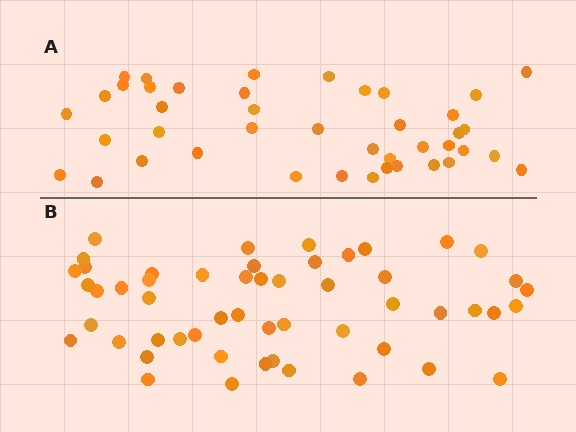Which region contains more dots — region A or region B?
Region B (the bottom region) has more dots.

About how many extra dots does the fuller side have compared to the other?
Region B has roughly 12 or so more dots than region A.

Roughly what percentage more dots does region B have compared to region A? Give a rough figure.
About 25% more.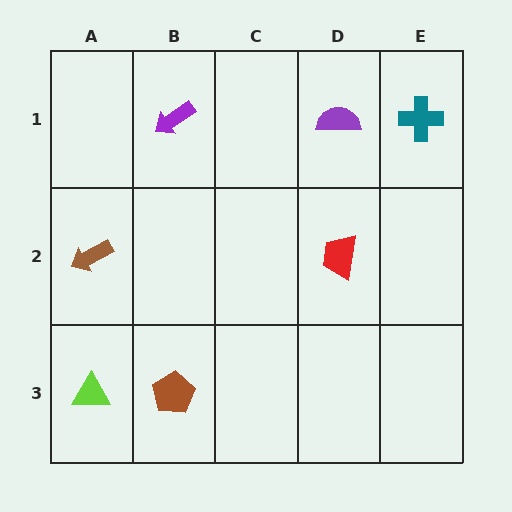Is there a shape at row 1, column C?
No, that cell is empty.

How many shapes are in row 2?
2 shapes.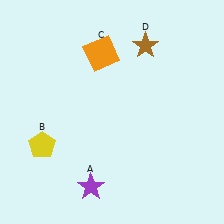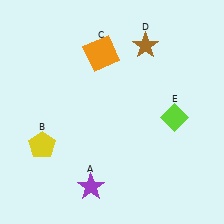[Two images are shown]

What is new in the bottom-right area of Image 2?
A lime diamond (E) was added in the bottom-right area of Image 2.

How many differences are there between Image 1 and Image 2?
There is 1 difference between the two images.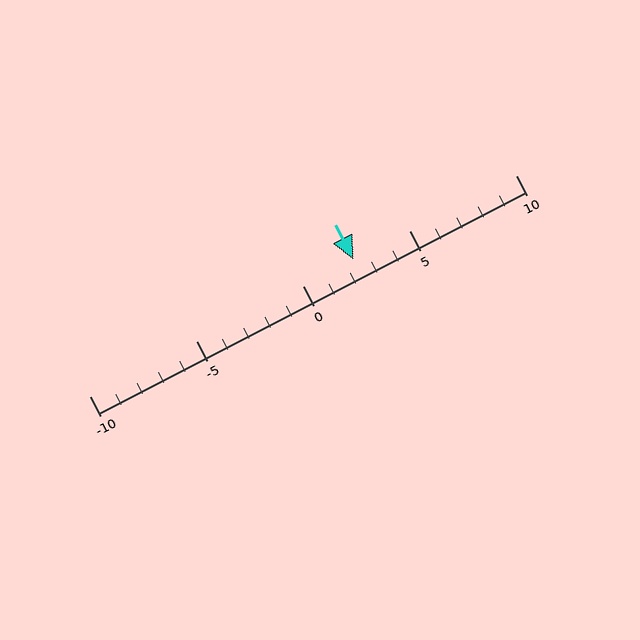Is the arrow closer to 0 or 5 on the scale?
The arrow is closer to 0.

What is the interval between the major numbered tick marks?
The major tick marks are spaced 5 units apart.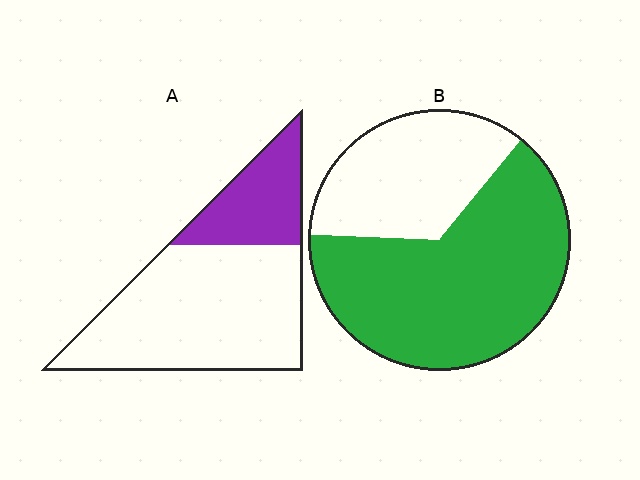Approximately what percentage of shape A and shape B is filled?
A is approximately 25% and B is approximately 65%.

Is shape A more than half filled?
No.